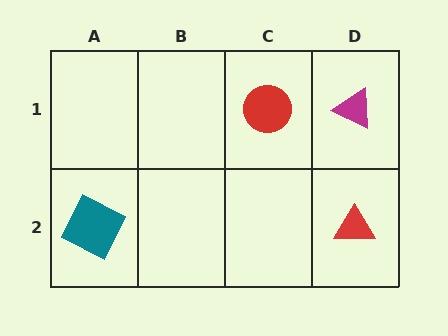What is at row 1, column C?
A red circle.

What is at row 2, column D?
A red triangle.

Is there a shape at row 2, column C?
No, that cell is empty.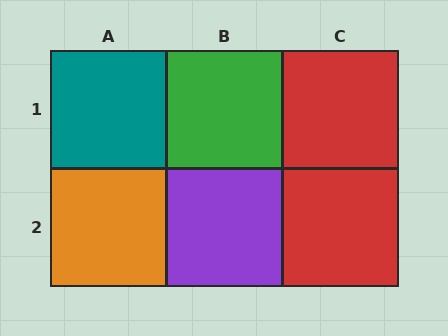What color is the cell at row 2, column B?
Purple.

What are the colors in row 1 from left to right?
Teal, green, red.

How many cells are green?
1 cell is green.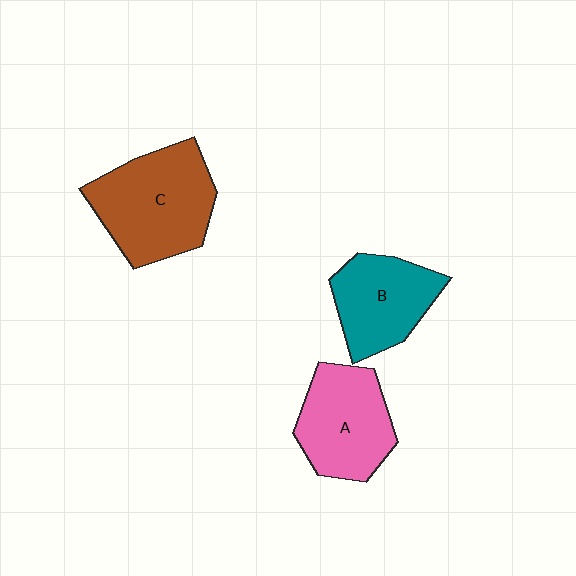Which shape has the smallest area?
Shape B (teal).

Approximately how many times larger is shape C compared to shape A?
Approximately 1.2 times.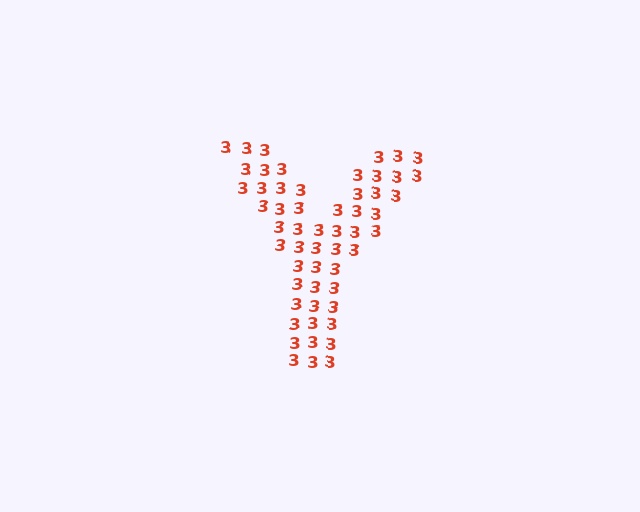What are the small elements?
The small elements are digit 3's.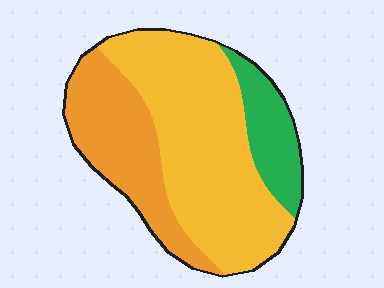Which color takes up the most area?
Yellow, at roughly 55%.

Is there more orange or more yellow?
Yellow.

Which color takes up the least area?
Green, at roughly 15%.